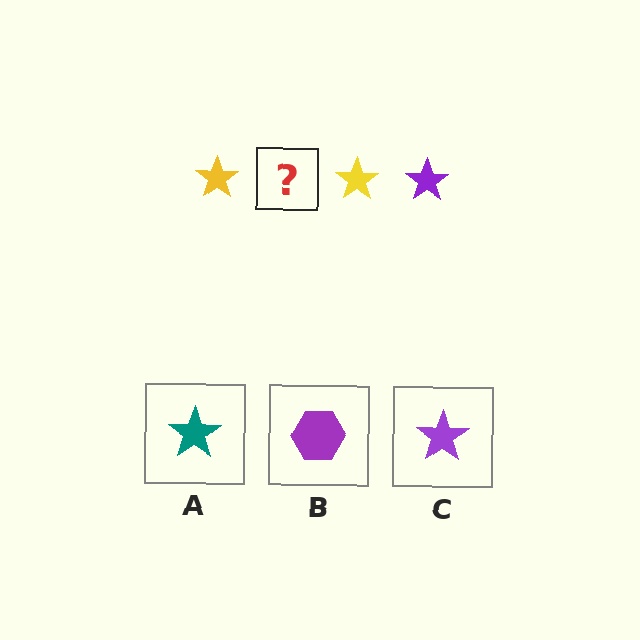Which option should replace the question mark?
Option C.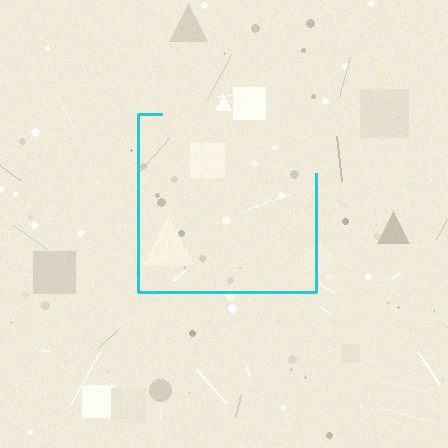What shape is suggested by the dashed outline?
The dashed outline suggests a square.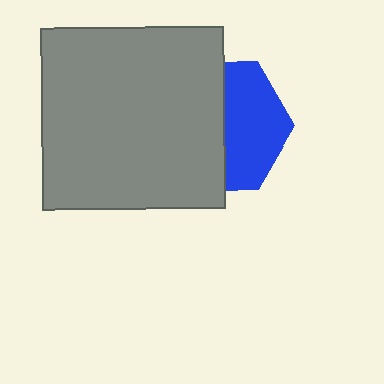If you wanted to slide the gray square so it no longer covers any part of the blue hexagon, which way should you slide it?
Slide it left — that is the most direct way to separate the two shapes.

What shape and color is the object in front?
The object in front is a gray square.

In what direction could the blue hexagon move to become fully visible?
The blue hexagon could move right. That would shift it out from behind the gray square entirely.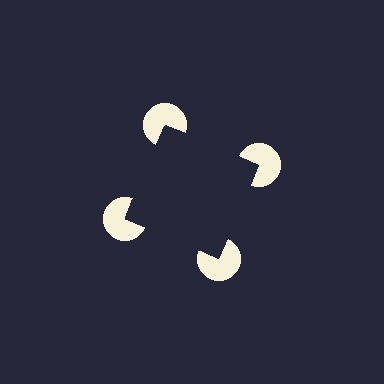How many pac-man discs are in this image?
There are 4 — one at each vertex of the illusory square.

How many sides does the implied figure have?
4 sides.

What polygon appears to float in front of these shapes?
An illusory square — its edges are inferred from the aligned wedge cuts in the pac-man discs, not physically drawn.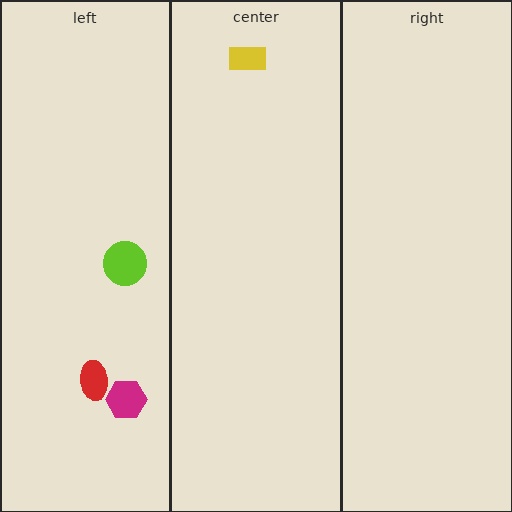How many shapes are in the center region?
1.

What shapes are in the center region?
The yellow rectangle.